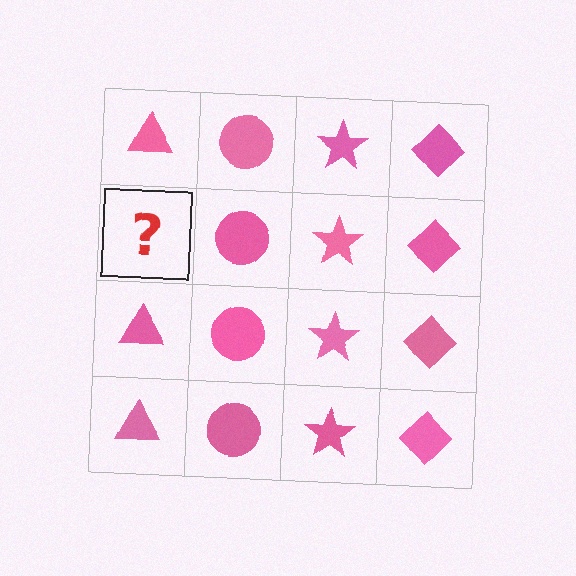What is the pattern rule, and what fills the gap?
The rule is that each column has a consistent shape. The gap should be filled with a pink triangle.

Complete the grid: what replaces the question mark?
The question mark should be replaced with a pink triangle.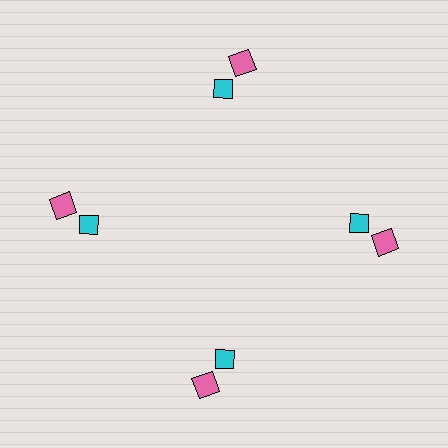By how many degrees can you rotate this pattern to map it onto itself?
The pattern maps onto itself every 90 degrees of rotation.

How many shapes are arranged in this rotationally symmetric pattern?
There are 8 shapes, arranged in 4 groups of 2.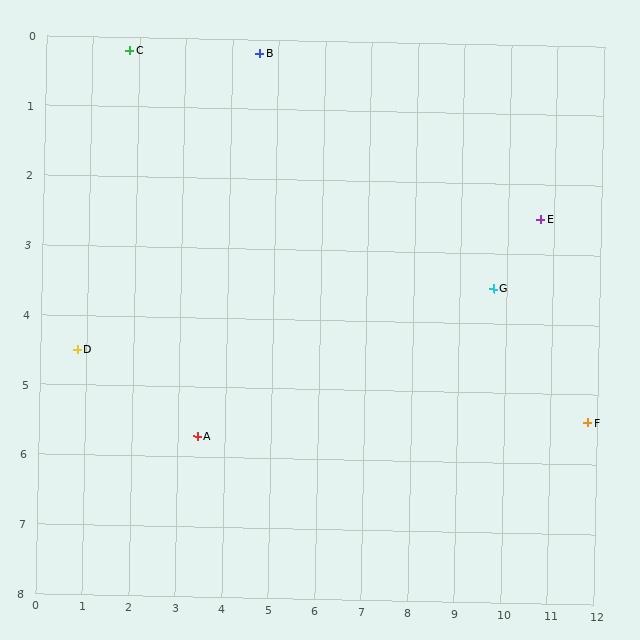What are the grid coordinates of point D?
Point D is at approximately (0.8, 4.5).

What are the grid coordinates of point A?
Point A is at approximately (3.4, 5.7).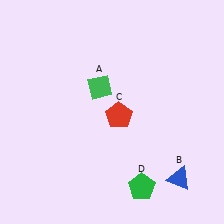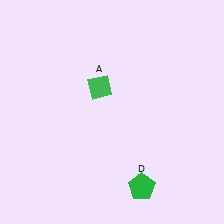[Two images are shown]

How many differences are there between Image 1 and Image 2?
There are 2 differences between the two images.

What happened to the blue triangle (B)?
The blue triangle (B) was removed in Image 2. It was in the bottom-right area of Image 1.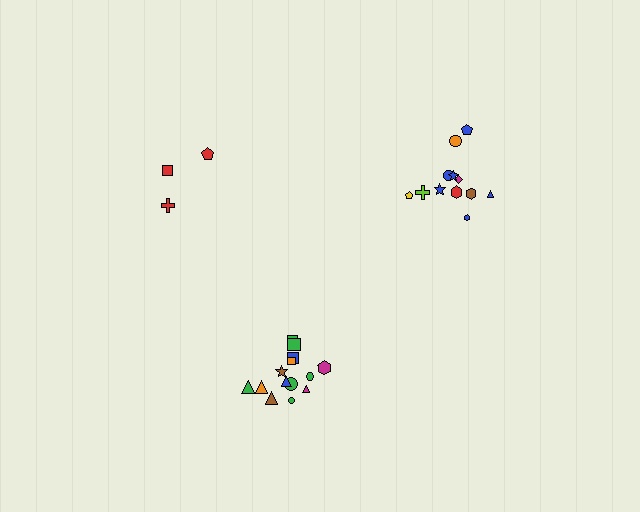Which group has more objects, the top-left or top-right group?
The top-right group.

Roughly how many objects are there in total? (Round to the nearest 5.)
Roughly 30 objects in total.